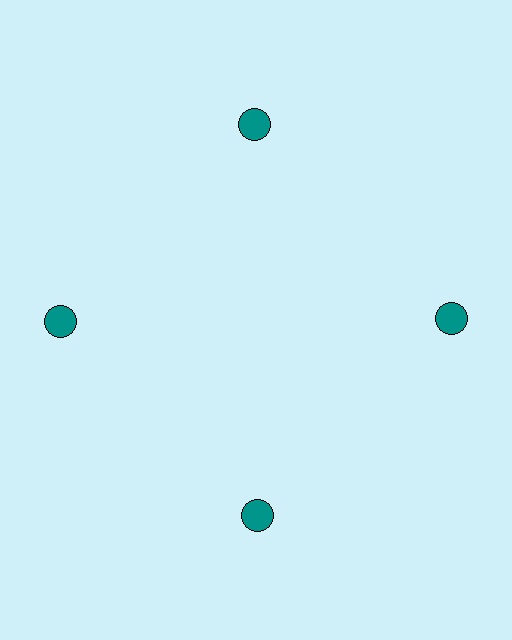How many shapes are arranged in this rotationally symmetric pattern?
There are 4 shapes, arranged in 4 groups of 1.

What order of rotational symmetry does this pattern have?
This pattern has 4-fold rotational symmetry.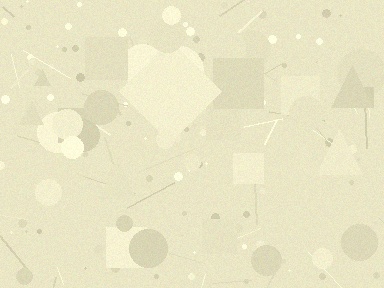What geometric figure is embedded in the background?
A diamond is embedded in the background.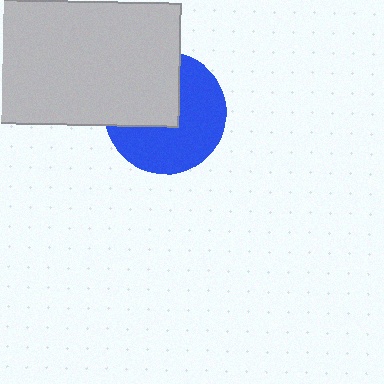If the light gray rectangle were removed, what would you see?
You would see the complete blue circle.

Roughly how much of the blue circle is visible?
About half of it is visible (roughly 59%).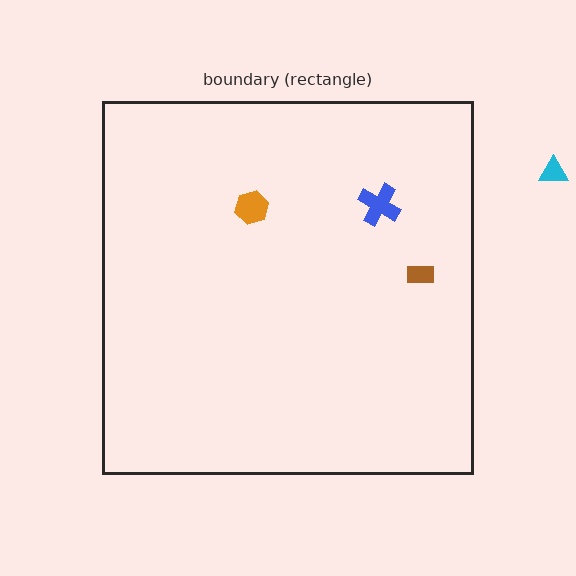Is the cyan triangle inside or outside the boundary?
Outside.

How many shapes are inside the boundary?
3 inside, 1 outside.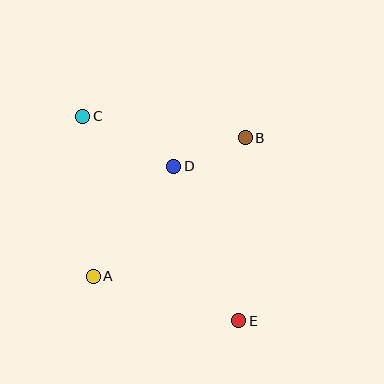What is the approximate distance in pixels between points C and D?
The distance between C and D is approximately 104 pixels.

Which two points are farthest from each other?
Points C and E are farthest from each other.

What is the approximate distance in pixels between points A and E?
The distance between A and E is approximately 152 pixels.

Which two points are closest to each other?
Points B and D are closest to each other.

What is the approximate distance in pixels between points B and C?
The distance between B and C is approximately 164 pixels.